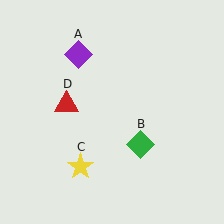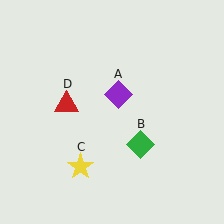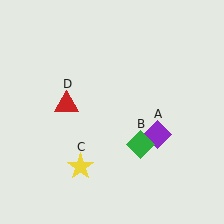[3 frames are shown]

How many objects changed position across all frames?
1 object changed position: purple diamond (object A).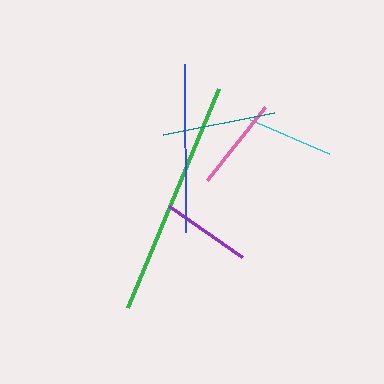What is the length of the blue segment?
The blue segment is approximately 168 pixels long.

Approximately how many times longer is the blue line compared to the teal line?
The blue line is approximately 1.5 times the length of the teal line.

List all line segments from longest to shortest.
From longest to shortest: green, blue, teal, pink, purple, cyan.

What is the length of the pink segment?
The pink segment is approximately 93 pixels long.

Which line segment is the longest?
The green line is the longest at approximately 237 pixels.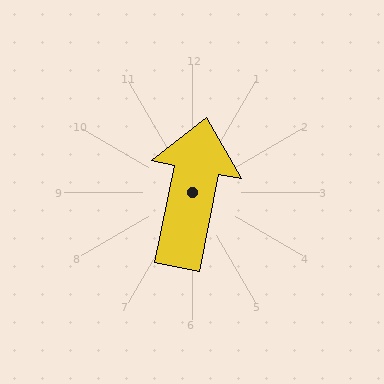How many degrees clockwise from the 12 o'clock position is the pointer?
Approximately 11 degrees.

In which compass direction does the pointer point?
North.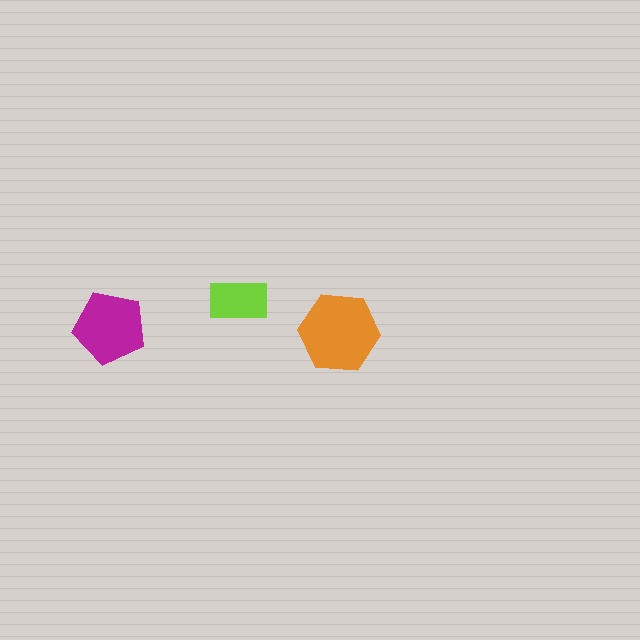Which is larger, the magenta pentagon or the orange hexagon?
The orange hexagon.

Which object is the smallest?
The lime rectangle.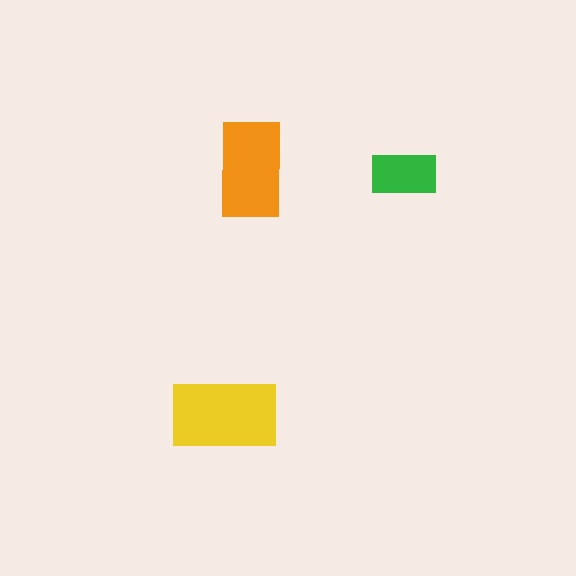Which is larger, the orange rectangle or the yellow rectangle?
The yellow one.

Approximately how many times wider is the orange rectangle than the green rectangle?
About 1.5 times wider.